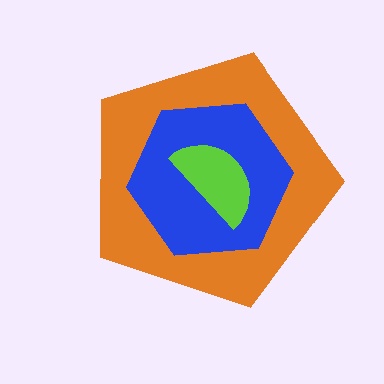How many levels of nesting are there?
3.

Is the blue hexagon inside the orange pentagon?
Yes.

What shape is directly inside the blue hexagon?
The lime semicircle.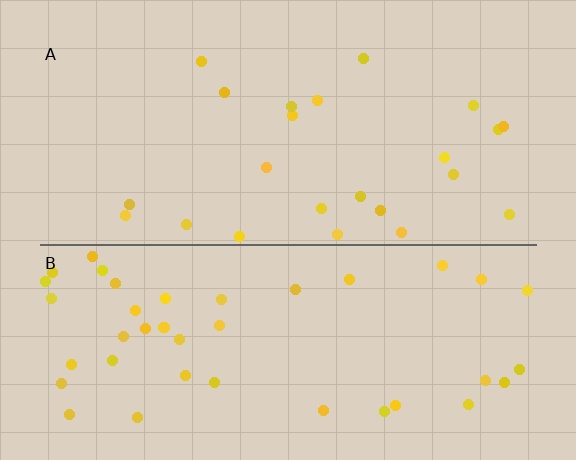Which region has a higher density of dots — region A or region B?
B (the bottom).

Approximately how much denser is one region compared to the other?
Approximately 1.8× — region B over region A.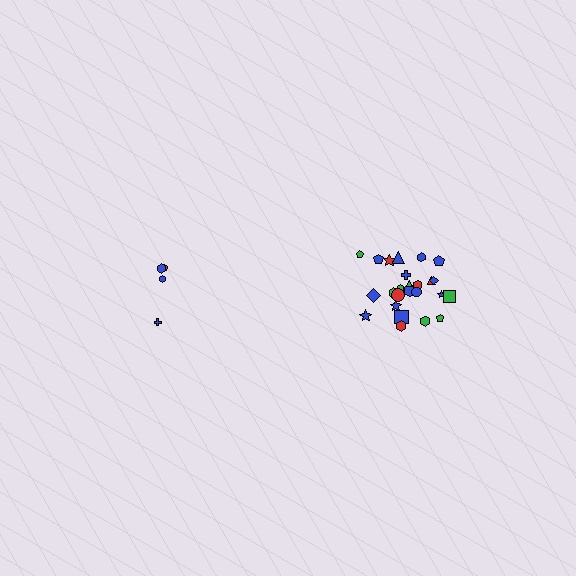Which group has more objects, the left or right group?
The right group.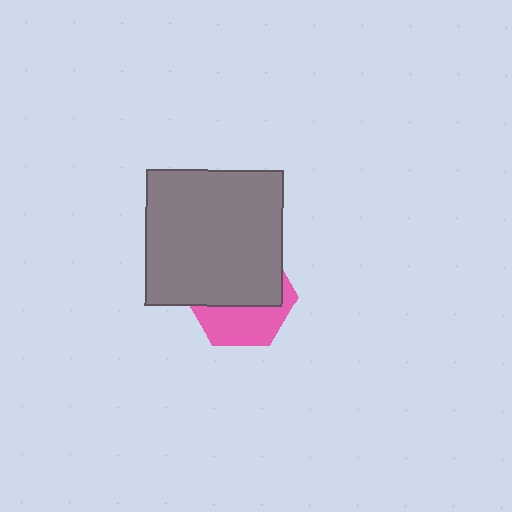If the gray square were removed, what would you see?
You would see the complete pink hexagon.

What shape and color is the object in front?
The object in front is a gray square.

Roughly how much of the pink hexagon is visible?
A small part of it is visible (roughly 40%).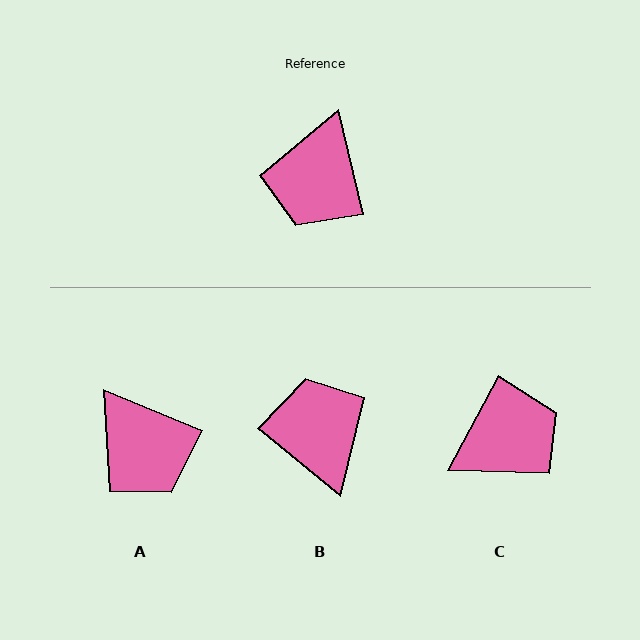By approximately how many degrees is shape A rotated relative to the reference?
Approximately 54 degrees counter-clockwise.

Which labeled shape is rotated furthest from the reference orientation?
B, about 143 degrees away.